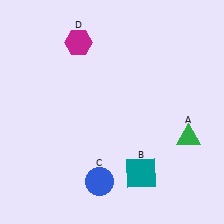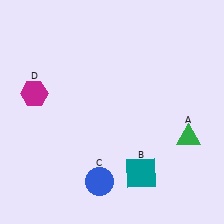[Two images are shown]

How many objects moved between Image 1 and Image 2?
1 object moved between the two images.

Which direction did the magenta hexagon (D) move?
The magenta hexagon (D) moved down.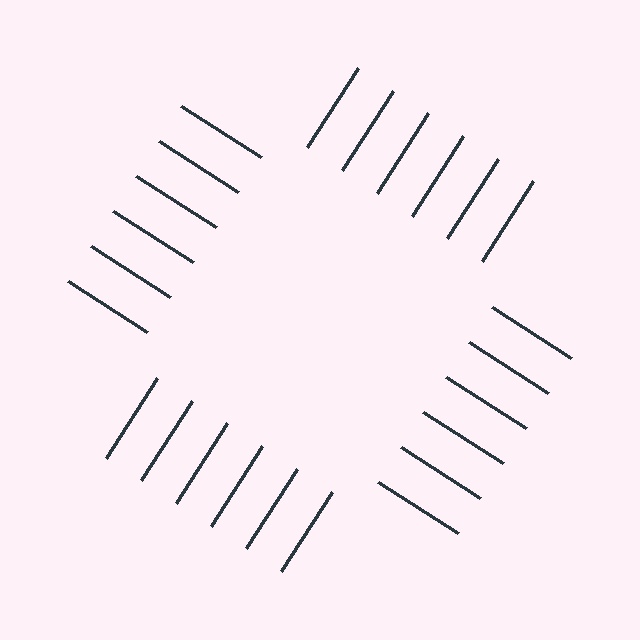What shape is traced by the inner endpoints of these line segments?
An illusory square — the line segments terminate on its edges but no continuous stroke is drawn.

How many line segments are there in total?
24 — 6 along each of the 4 edges.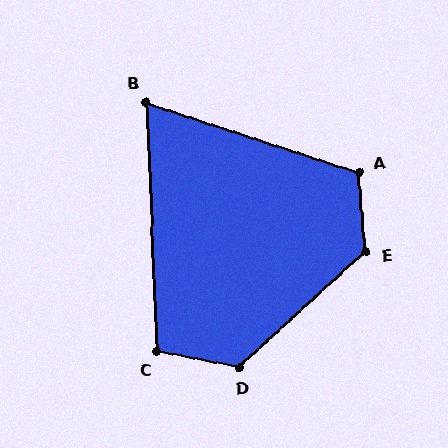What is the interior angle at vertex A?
Approximately 113 degrees (obtuse).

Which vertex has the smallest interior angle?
B, at approximately 69 degrees.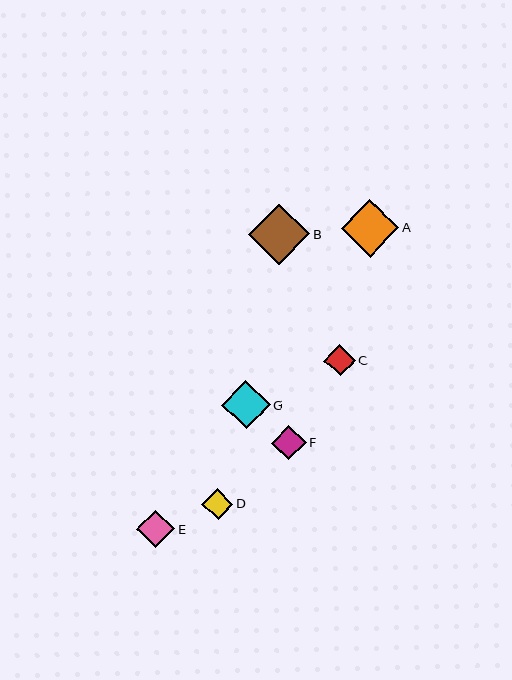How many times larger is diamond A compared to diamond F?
Diamond A is approximately 1.7 times the size of diamond F.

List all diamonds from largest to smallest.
From largest to smallest: B, A, G, E, F, C, D.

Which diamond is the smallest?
Diamond D is the smallest with a size of approximately 31 pixels.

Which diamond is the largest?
Diamond B is the largest with a size of approximately 61 pixels.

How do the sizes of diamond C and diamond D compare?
Diamond C and diamond D are approximately the same size.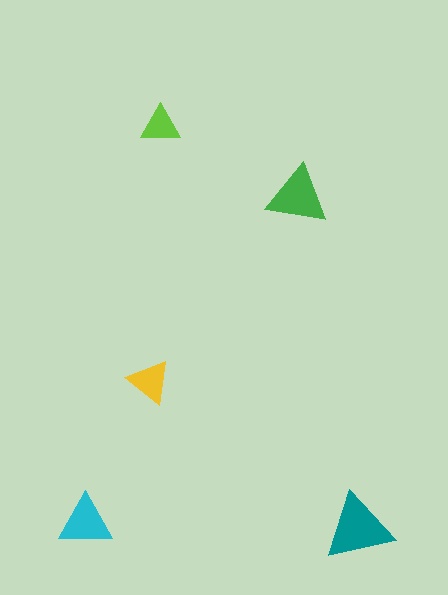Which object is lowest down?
The teal triangle is bottommost.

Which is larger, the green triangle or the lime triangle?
The green one.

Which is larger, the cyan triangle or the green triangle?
The green one.